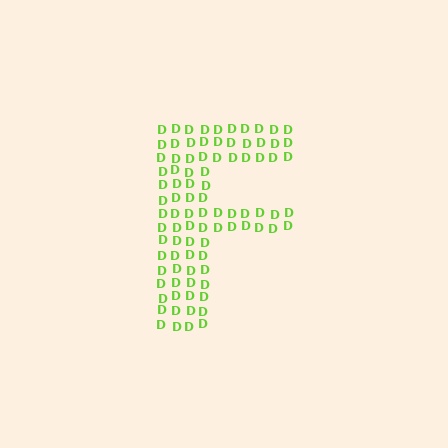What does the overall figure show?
The overall figure shows the letter F.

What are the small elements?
The small elements are letter D's.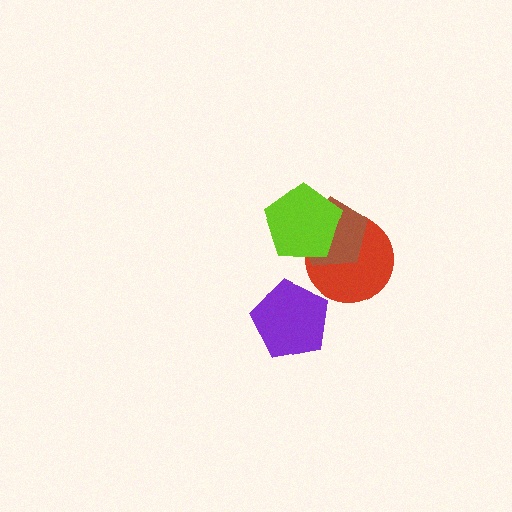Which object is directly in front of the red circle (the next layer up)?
The brown pentagon is directly in front of the red circle.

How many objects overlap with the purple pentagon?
0 objects overlap with the purple pentagon.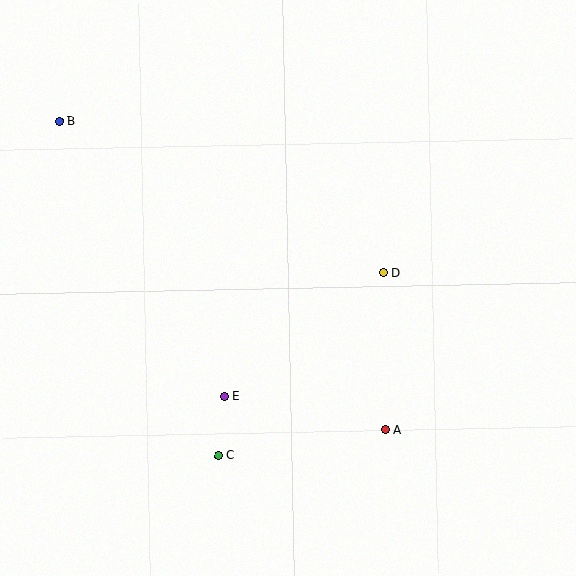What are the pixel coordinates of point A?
Point A is at (385, 430).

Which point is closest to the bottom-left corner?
Point C is closest to the bottom-left corner.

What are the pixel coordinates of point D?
Point D is at (383, 273).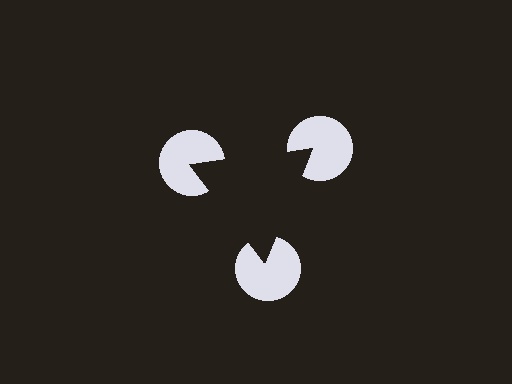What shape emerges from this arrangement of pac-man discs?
An illusory triangle — its edges are inferred from the aligned wedge cuts in the pac-man discs, not physically drawn.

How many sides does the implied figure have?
3 sides.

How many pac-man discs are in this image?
There are 3 — one at each vertex of the illusory triangle.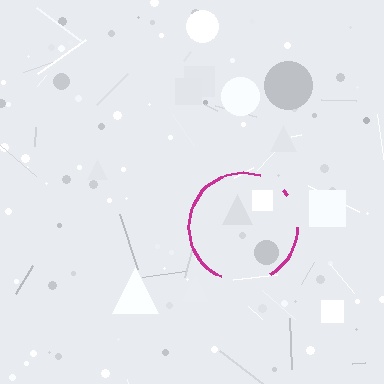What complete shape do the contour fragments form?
The contour fragments form a circle.